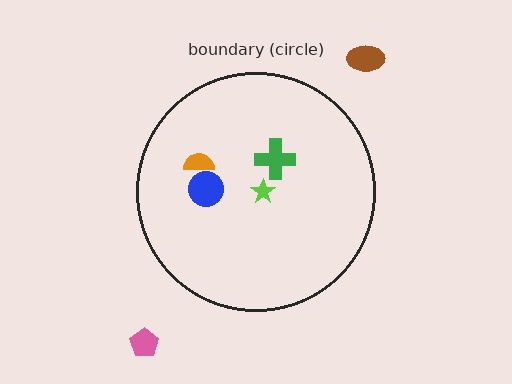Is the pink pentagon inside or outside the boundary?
Outside.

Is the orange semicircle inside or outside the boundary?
Inside.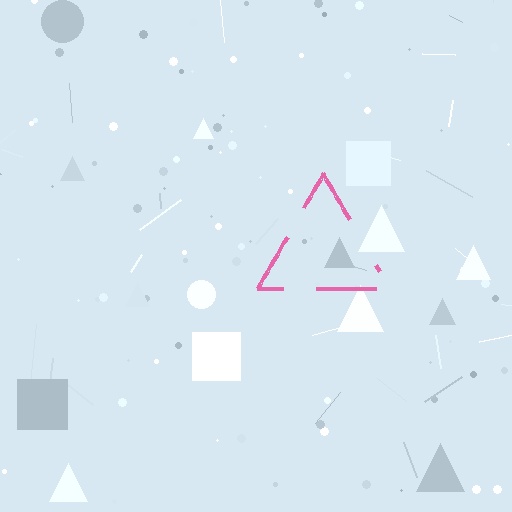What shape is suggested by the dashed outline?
The dashed outline suggests a triangle.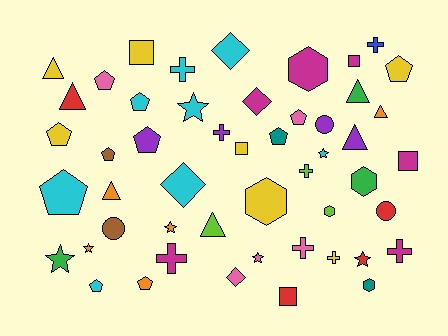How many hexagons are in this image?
There are 5 hexagons.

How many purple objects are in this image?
There are 4 purple objects.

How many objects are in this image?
There are 50 objects.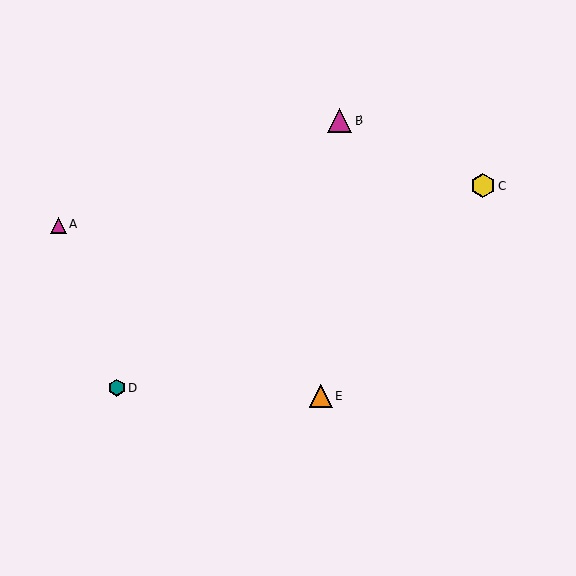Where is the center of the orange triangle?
The center of the orange triangle is at (321, 396).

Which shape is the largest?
The yellow hexagon (labeled C) is the largest.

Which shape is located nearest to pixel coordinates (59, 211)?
The magenta triangle (labeled A) at (58, 225) is nearest to that location.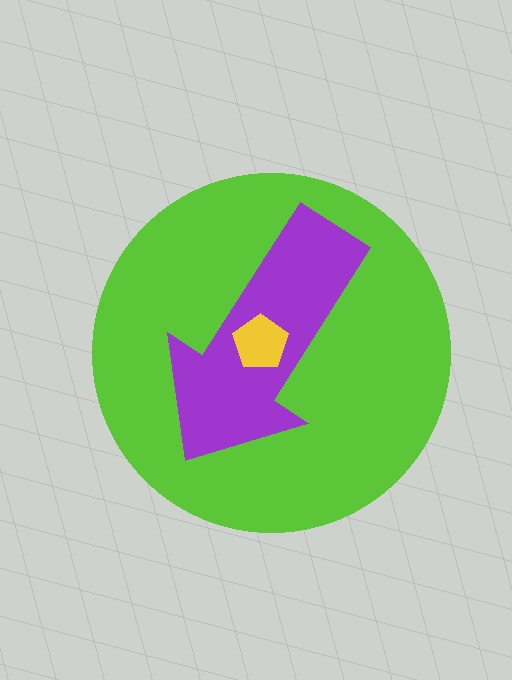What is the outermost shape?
The lime circle.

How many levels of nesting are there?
3.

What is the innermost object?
The yellow pentagon.